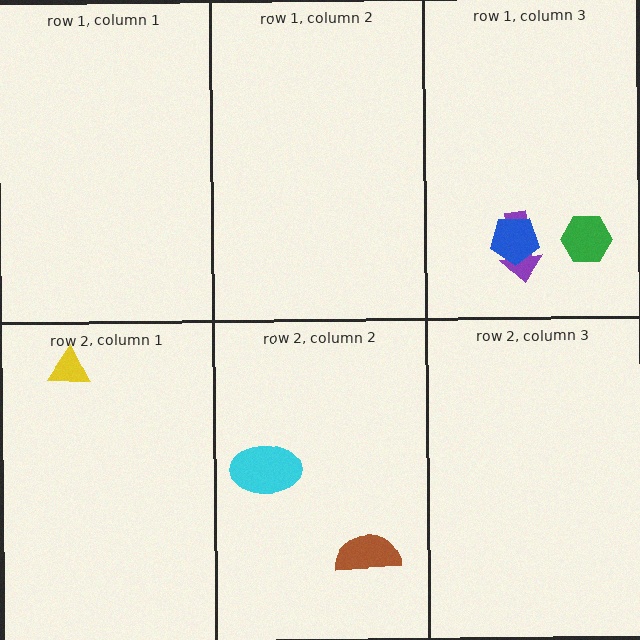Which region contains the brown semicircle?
The row 2, column 2 region.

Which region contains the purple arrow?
The row 1, column 3 region.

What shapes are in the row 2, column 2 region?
The brown semicircle, the cyan ellipse.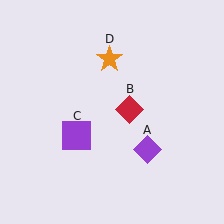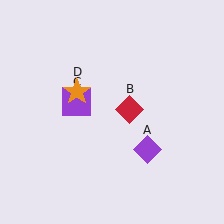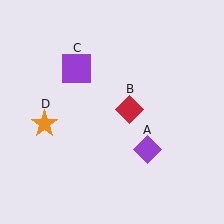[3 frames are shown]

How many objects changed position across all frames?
2 objects changed position: purple square (object C), orange star (object D).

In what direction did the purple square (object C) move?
The purple square (object C) moved up.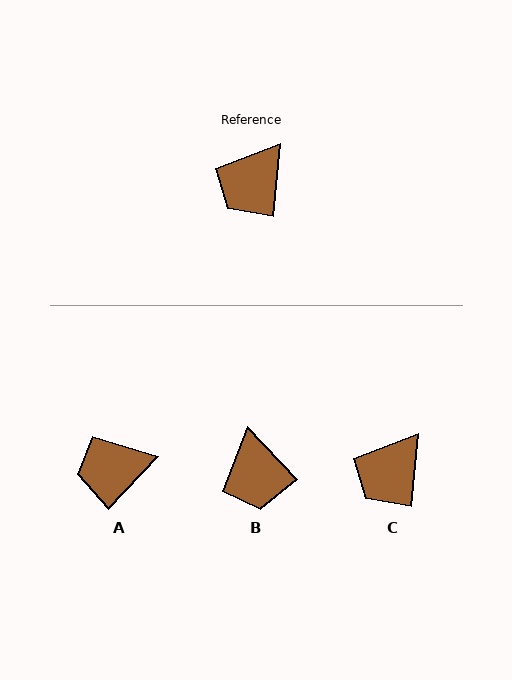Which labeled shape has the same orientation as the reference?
C.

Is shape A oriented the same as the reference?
No, it is off by about 38 degrees.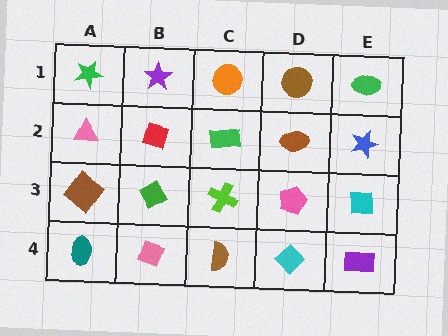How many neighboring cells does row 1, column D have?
3.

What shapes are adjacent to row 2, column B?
A purple star (row 1, column B), a green diamond (row 3, column B), a pink triangle (row 2, column A), a green rectangle (row 2, column C).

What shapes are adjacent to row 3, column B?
A red square (row 2, column B), a pink diamond (row 4, column B), a brown diamond (row 3, column A), a lime cross (row 3, column C).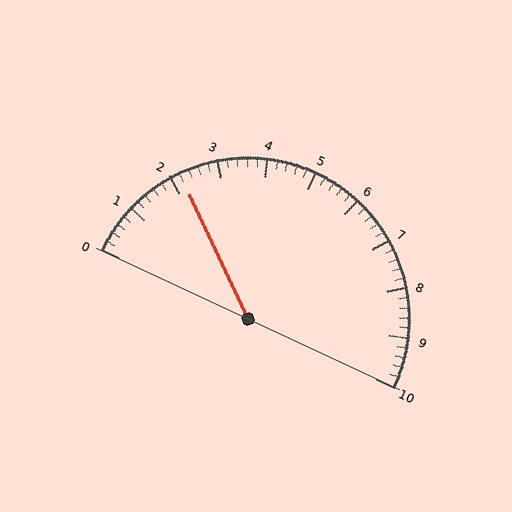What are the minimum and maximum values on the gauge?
The gauge ranges from 0 to 10.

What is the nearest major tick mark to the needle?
The nearest major tick mark is 2.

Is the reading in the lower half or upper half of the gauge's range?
The reading is in the lower half of the range (0 to 10).